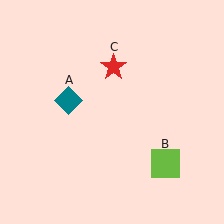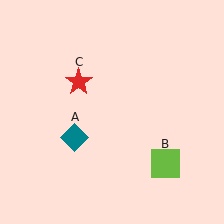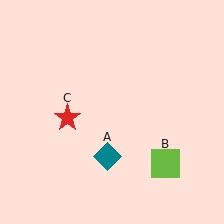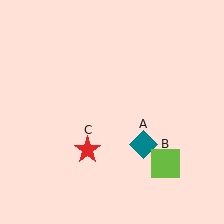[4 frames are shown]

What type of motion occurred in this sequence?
The teal diamond (object A), red star (object C) rotated counterclockwise around the center of the scene.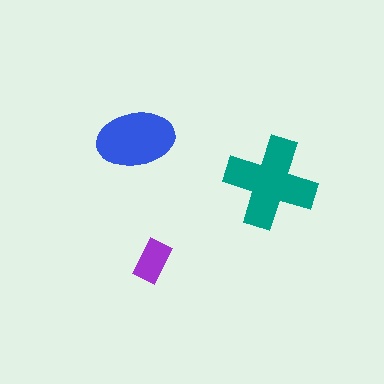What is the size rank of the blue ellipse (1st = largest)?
2nd.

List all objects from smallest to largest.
The purple rectangle, the blue ellipse, the teal cross.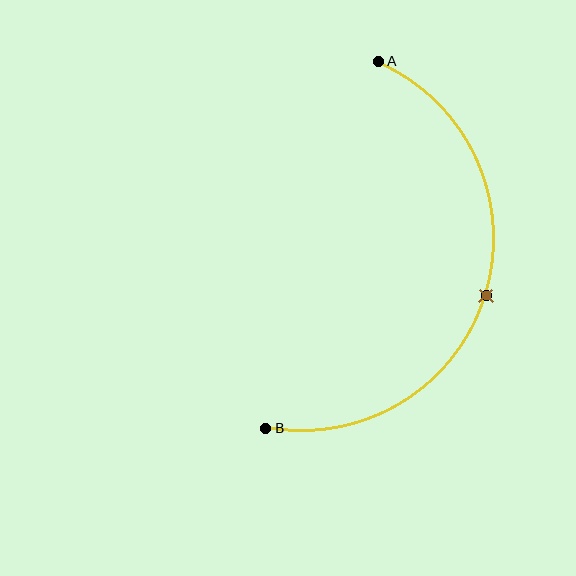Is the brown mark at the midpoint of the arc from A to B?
Yes. The brown mark lies on the arc at equal arc-length from both A and B — it is the arc midpoint.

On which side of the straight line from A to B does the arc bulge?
The arc bulges to the right of the straight line connecting A and B.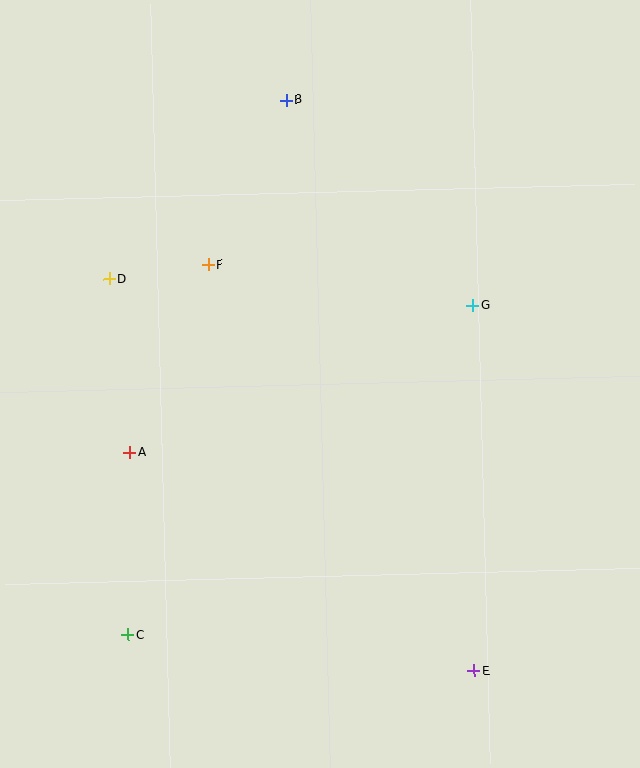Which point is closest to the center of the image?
Point F at (208, 265) is closest to the center.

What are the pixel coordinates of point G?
Point G is at (473, 306).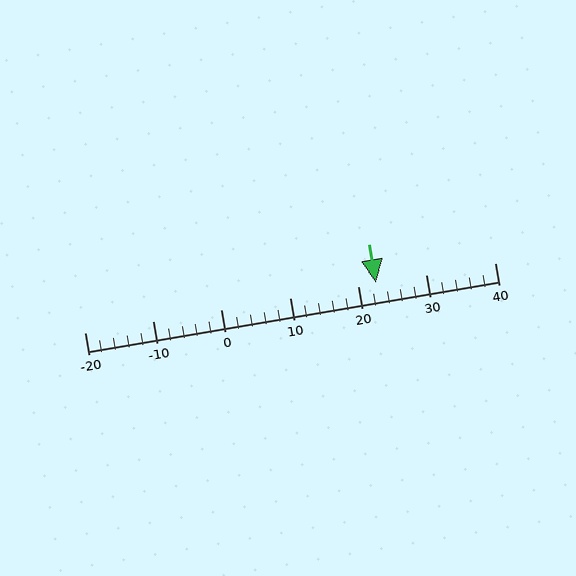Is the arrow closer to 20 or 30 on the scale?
The arrow is closer to 20.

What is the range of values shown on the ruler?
The ruler shows values from -20 to 40.